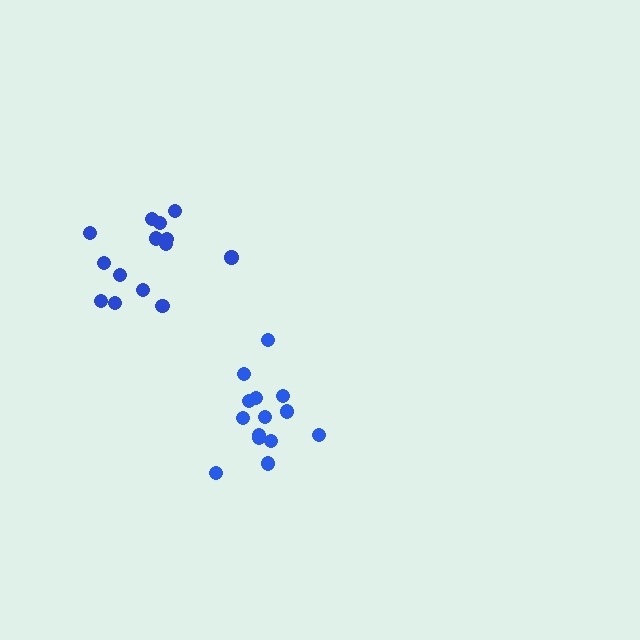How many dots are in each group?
Group 1: 14 dots, Group 2: 14 dots (28 total).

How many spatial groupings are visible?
There are 2 spatial groupings.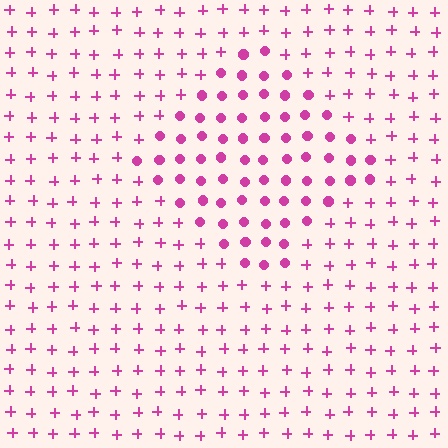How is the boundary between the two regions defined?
The boundary is defined by a change in element shape: circles inside vs. plus signs outside. All elements share the same color and spacing.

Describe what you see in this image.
The image is filled with small magenta elements arranged in a uniform grid. A diamond-shaped region contains circles, while the surrounding area contains plus signs. The boundary is defined purely by the change in element shape.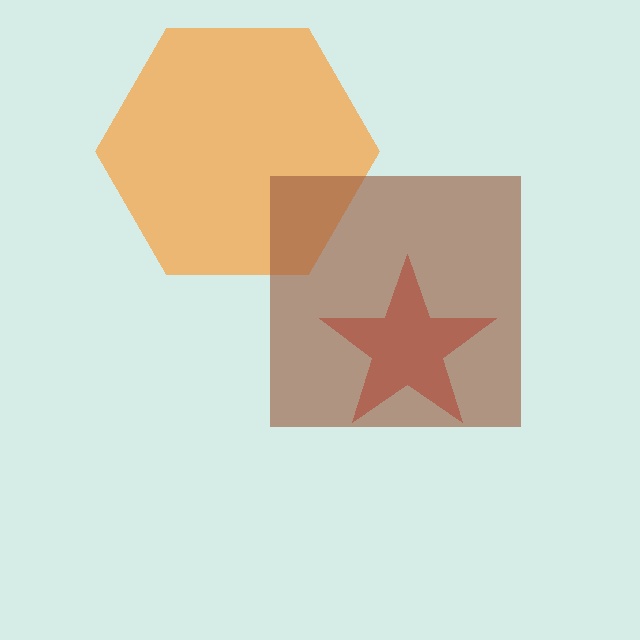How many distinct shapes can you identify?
There are 3 distinct shapes: an orange hexagon, a red star, a brown square.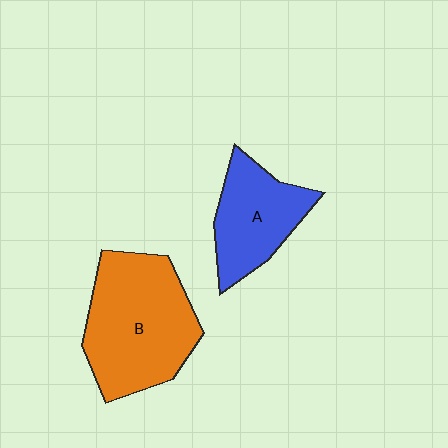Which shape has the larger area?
Shape B (orange).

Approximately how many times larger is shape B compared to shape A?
Approximately 1.6 times.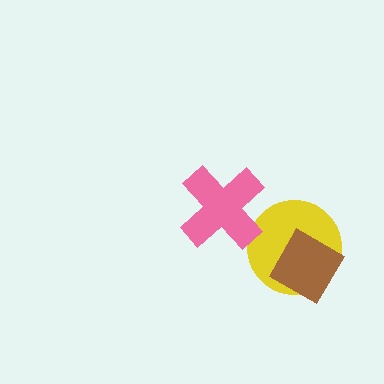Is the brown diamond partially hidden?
No, no other shape covers it.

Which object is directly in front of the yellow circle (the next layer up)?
The pink cross is directly in front of the yellow circle.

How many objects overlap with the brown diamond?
1 object overlaps with the brown diamond.